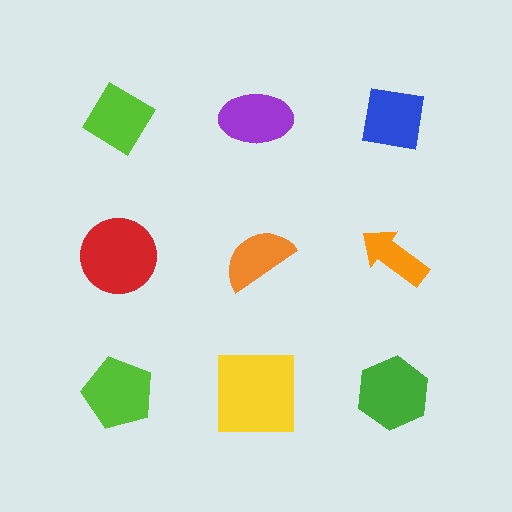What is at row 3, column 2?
A yellow square.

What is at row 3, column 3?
A green hexagon.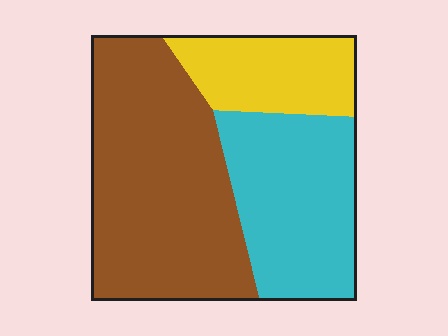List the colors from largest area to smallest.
From largest to smallest: brown, cyan, yellow.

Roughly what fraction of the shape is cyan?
Cyan covers around 30% of the shape.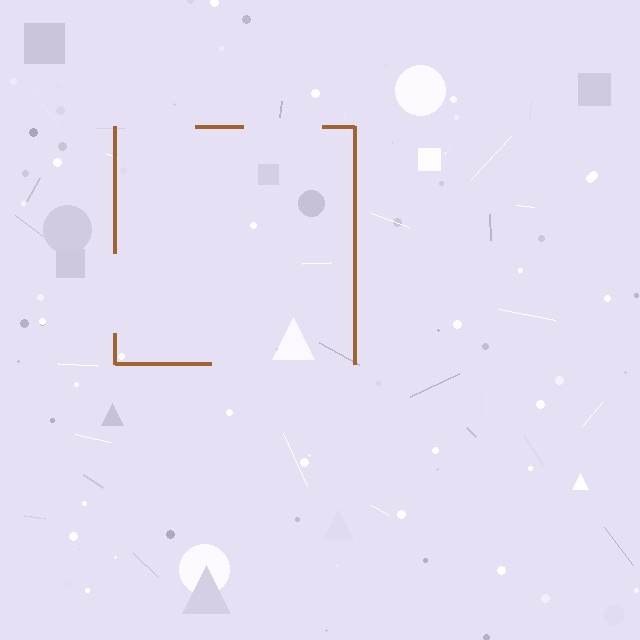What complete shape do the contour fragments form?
The contour fragments form a square.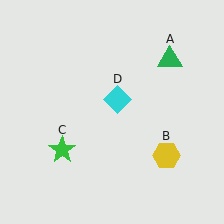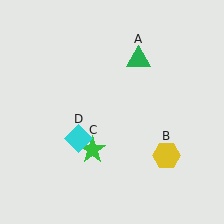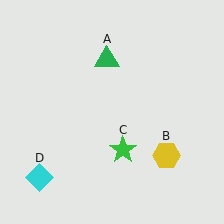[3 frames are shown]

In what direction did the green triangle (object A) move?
The green triangle (object A) moved left.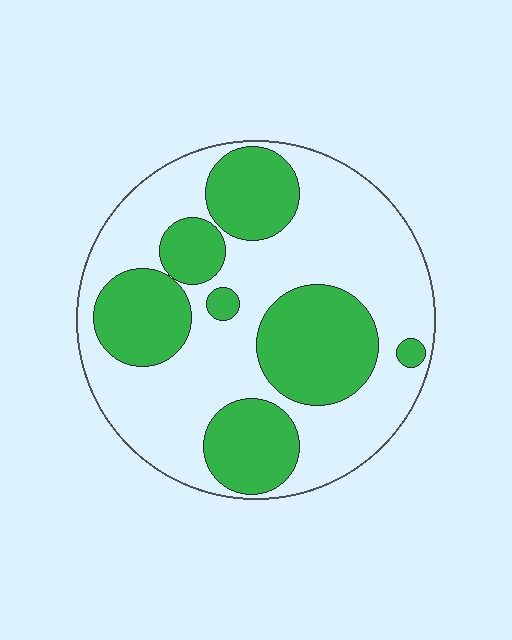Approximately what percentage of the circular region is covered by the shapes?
Approximately 40%.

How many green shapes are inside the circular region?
7.